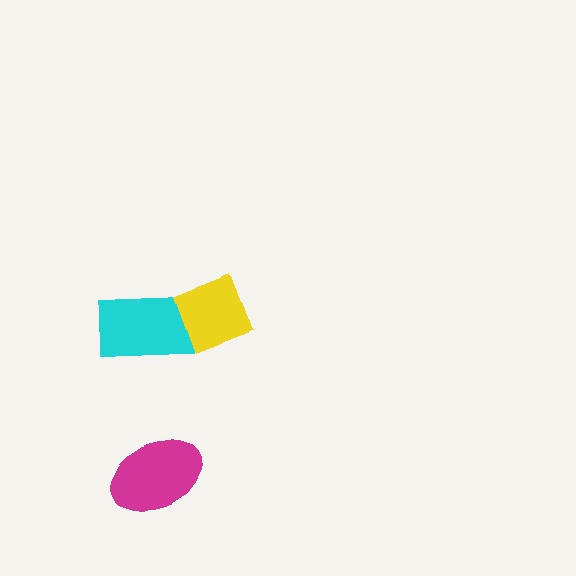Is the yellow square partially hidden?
No, no other shape covers it.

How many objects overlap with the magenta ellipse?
0 objects overlap with the magenta ellipse.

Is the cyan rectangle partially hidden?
Yes, it is partially covered by another shape.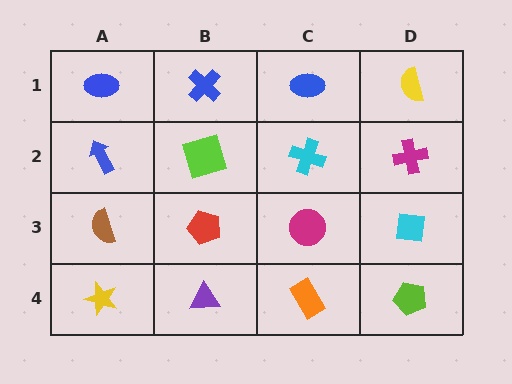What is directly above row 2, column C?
A blue ellipse.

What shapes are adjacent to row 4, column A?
A brown semicircle (row 3, column A), a purple triangle (row 4, column B).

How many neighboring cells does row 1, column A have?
2.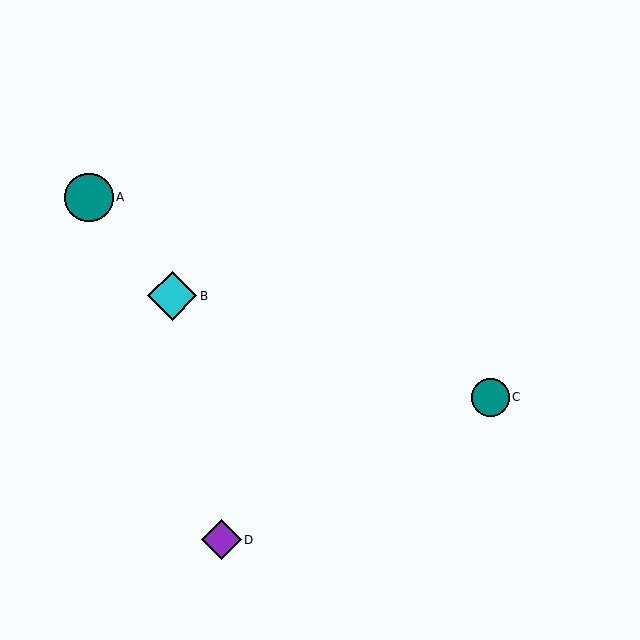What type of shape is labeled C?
Shape C is a teal circle.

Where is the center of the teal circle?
The center of the teal circle is at (490, 397).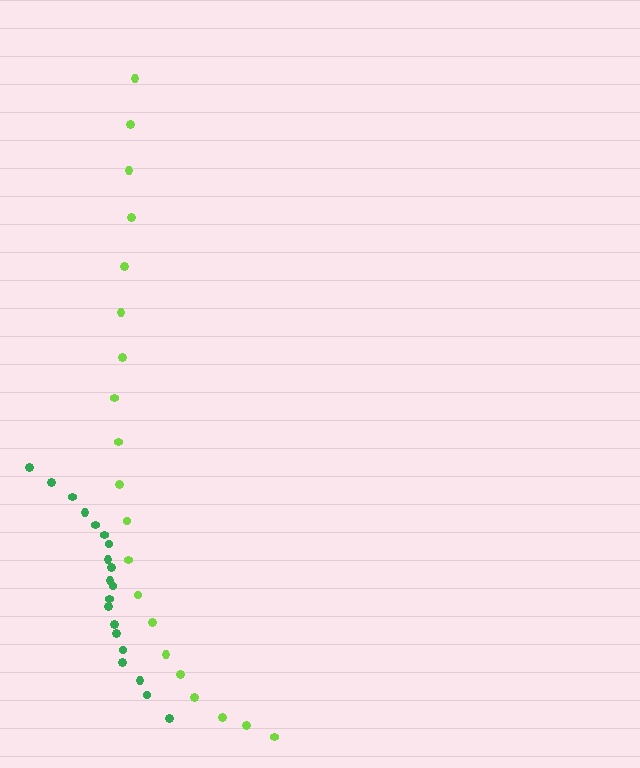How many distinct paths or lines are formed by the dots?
There are 2 distinct paths.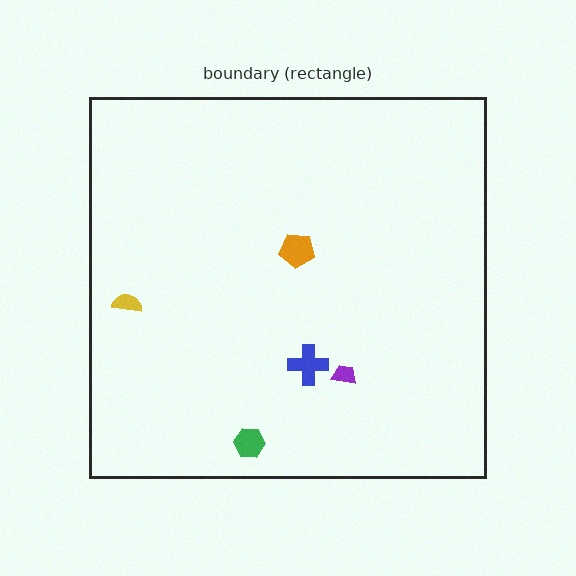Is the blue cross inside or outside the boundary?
Inside.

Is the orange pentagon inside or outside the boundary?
Inside.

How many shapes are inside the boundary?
5 inside, 0 outside.